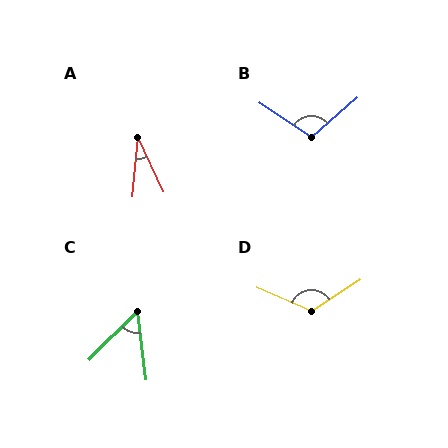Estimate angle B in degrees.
Approximately 105 degrees.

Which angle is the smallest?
A, at approximately 30 degrees.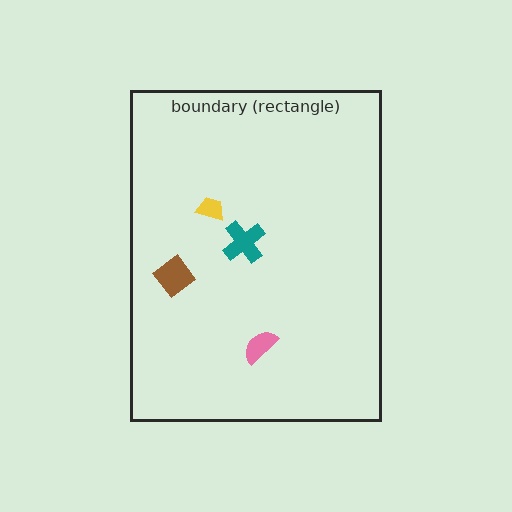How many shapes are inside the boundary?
4 inside, 0 outside.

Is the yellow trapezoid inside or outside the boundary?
Inside.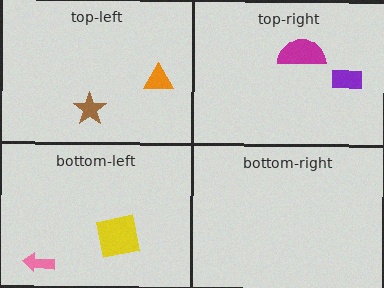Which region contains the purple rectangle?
The top-right region.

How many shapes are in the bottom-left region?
2.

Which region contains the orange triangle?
The top-left region.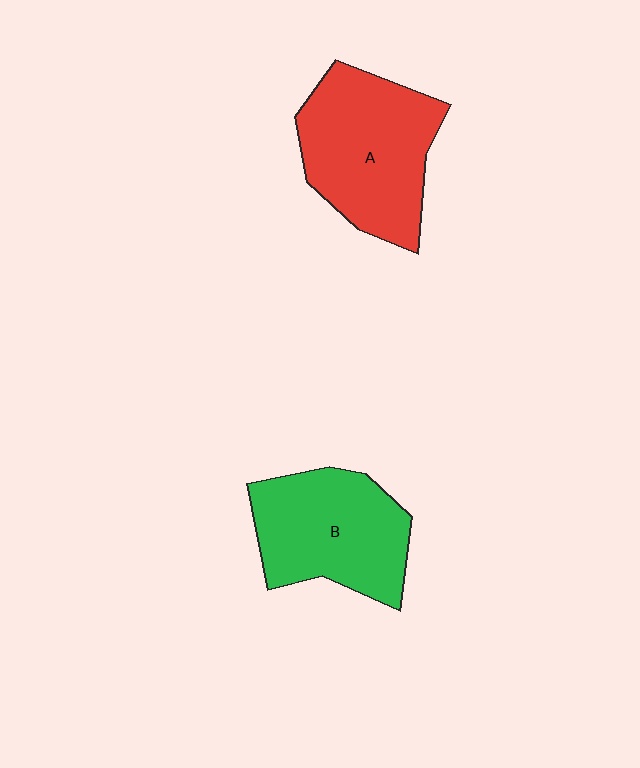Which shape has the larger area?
Shape A (red).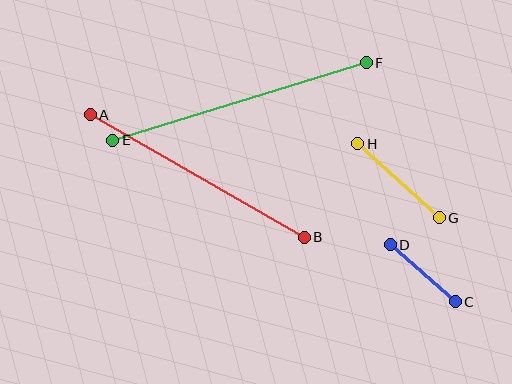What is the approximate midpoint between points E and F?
The midpoint is at approximately (239, 101) pixels.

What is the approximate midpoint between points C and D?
The midpoint is at approximately (423, 273) pixels.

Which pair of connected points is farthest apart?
Points E and F are farthest apart.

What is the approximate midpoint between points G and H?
The midpoint is at approximately (398, 181) pixels.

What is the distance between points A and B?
The distance is approximately 246 pixels.